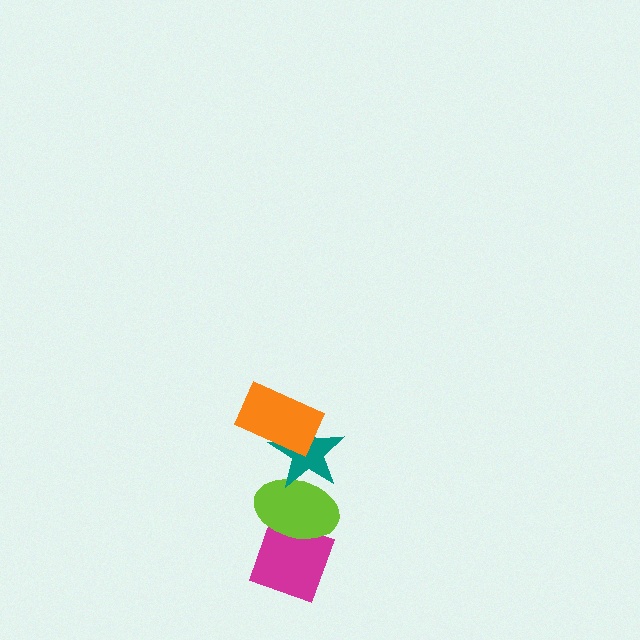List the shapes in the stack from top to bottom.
From top to bottom: the orange rectangle, the teal star, the lime ellipse, the magenta diamond.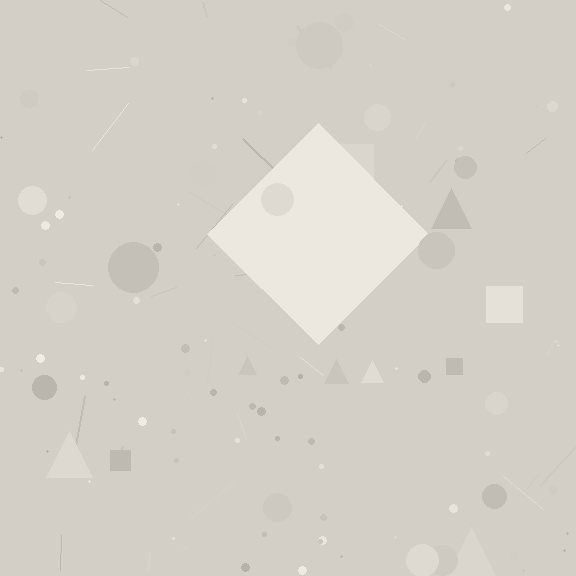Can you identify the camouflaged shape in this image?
The camouflaged shape is a diamond.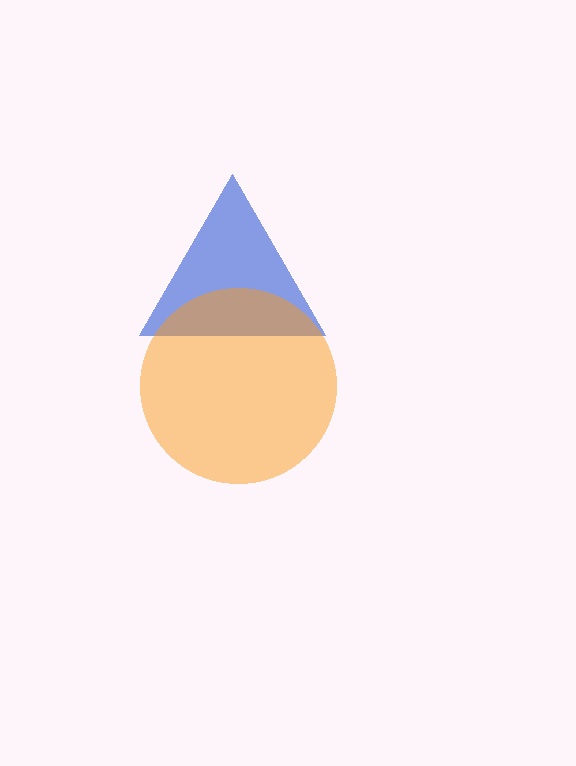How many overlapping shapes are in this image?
There are 2 overlapping shapes in the image.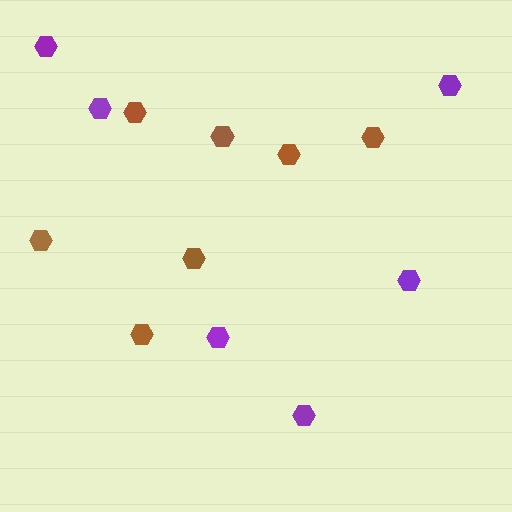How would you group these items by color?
There are 2 groups: one group of brown hexagons (7) and one group of purple hexagons (6).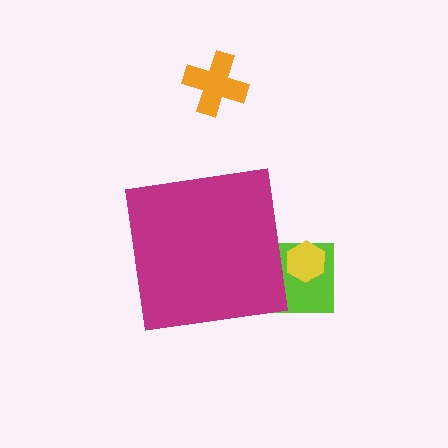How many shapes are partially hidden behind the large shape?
2 shapes are partially hidden.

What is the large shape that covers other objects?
A magenta square.